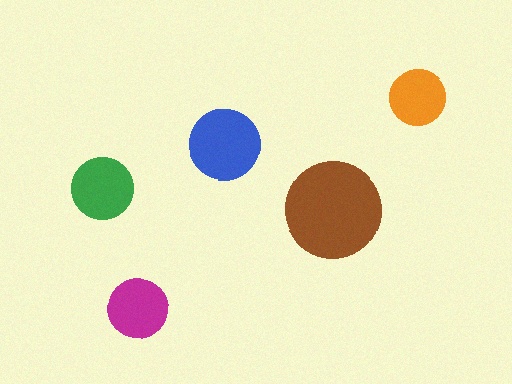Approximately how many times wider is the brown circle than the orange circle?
About 1.5 times wider.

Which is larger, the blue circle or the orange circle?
The blue one.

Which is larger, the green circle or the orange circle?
The green one.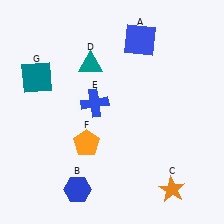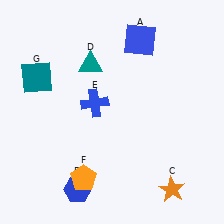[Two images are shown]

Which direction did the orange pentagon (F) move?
The orange pentagon (F) moved down.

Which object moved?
The orange pentagon (F) moved down.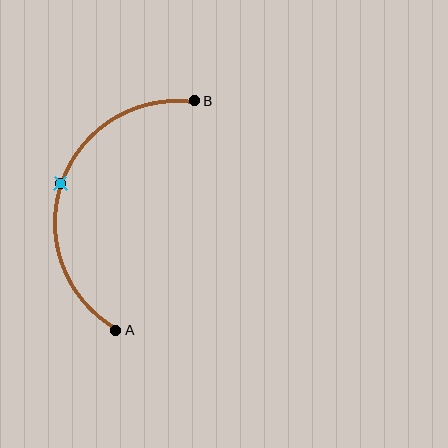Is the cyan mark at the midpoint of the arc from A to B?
Yes. The cyan mark lies on the arc at equal arc-length from both A and B — it is the arc midpoint.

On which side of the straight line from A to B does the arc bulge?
The arc bulges to the left of the straight line connecting A and B.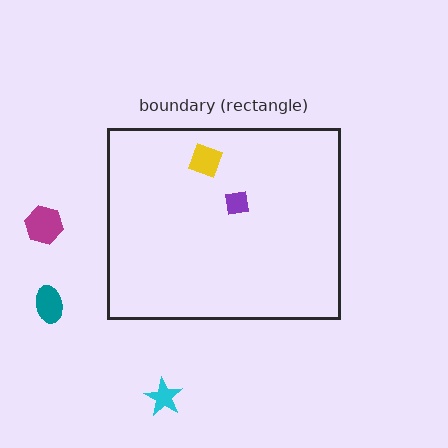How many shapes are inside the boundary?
2 inside, 3 outside.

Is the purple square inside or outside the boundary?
Inside.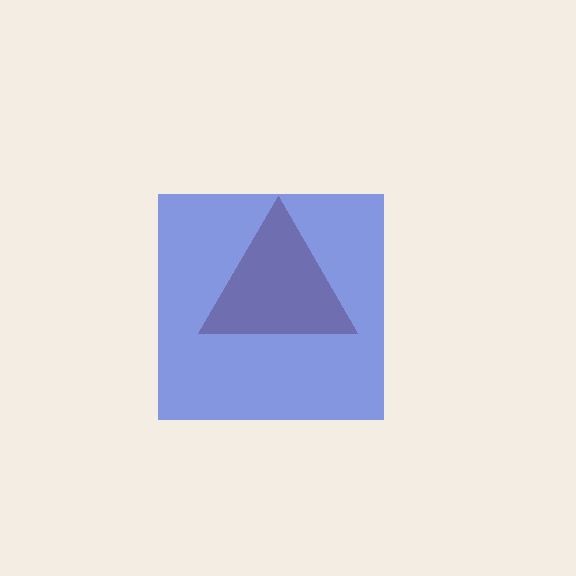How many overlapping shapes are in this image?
There are 2 overlapping shapes in the image.